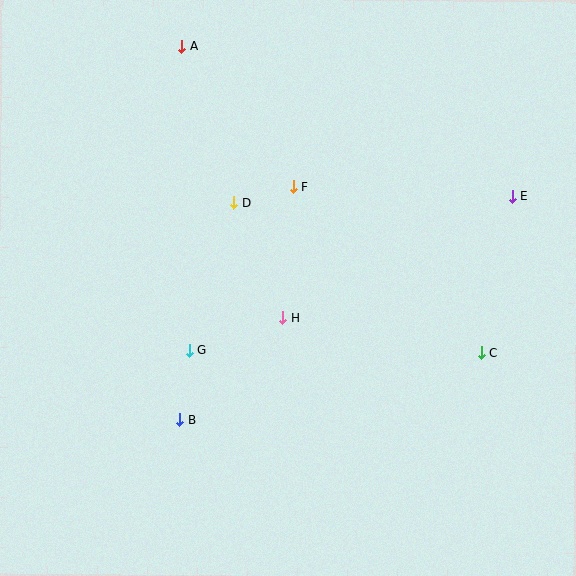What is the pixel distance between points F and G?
The distance between F and G is 194 pixels.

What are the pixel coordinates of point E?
Point E is at (512, 196).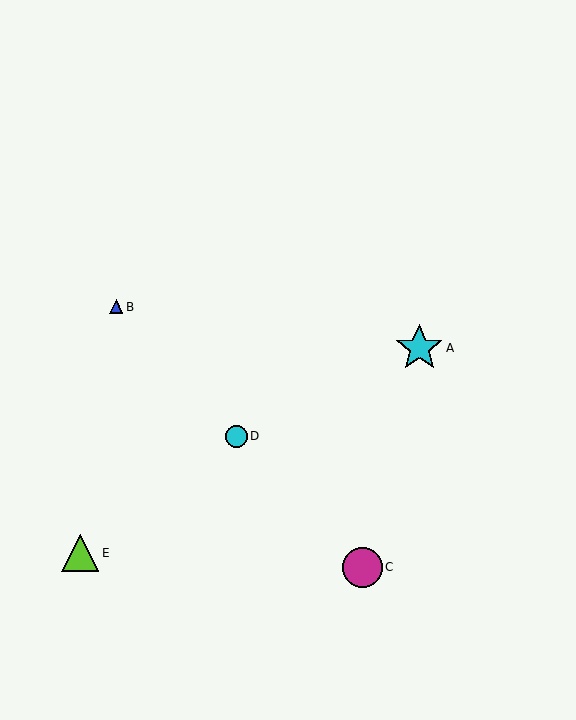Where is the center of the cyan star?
The center of the cyan star is at (419, 348).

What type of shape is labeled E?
Shape E is a lime triangle.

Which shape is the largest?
The cyan star (labeled A) is the largest.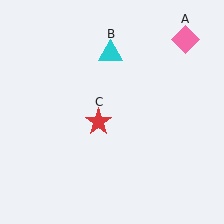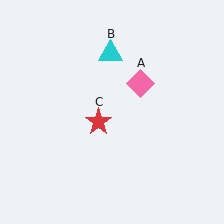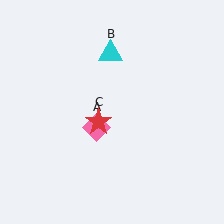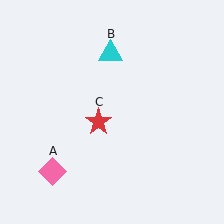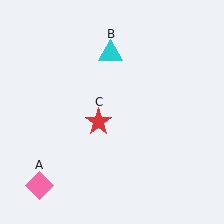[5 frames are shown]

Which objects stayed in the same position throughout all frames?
Cyan triangle (object B) and red star (object C) remained stationary.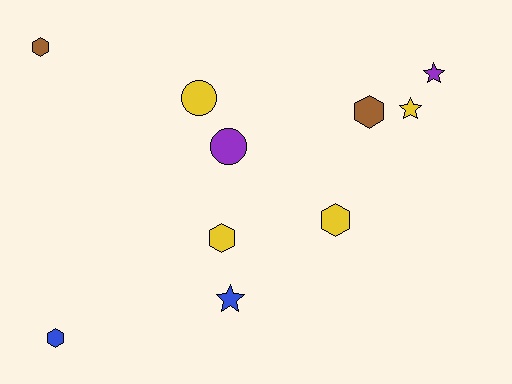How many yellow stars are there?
There is 1 yellow star.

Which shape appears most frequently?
Hexagon, with 5 objects.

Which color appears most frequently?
Yellow, with 4 objects.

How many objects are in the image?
There are 10 objects.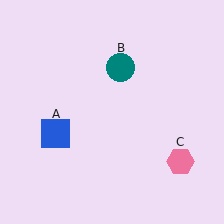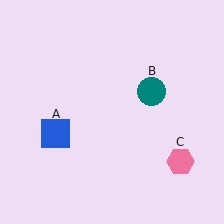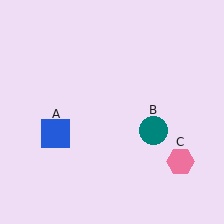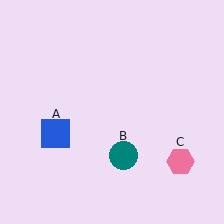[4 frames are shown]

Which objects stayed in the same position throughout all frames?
Blue square (object A) and pink hexagon (object C) remained stationary.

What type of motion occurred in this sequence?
The teal circle (object B) rotated clockwise around the center of the scene.